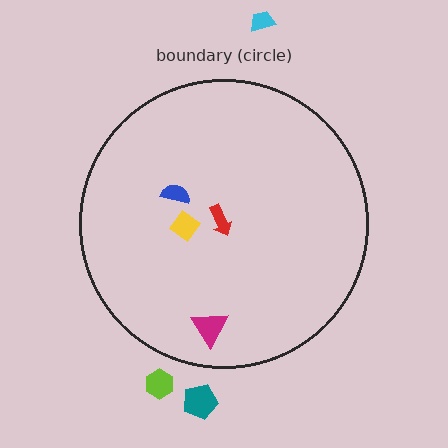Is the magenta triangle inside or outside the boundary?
Inside.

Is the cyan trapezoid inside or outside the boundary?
Outside.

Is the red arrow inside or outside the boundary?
Inside.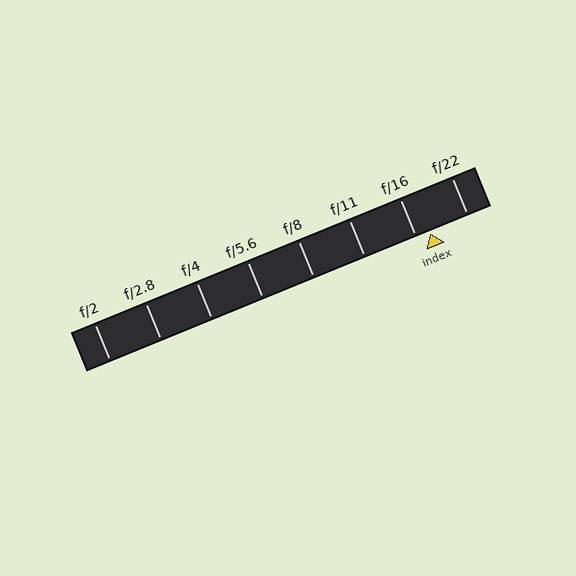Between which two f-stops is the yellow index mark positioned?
The index mark is between f/16 and f/22.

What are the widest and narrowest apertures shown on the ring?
The widest aperture shown is f/2 and the narrowest is f/22.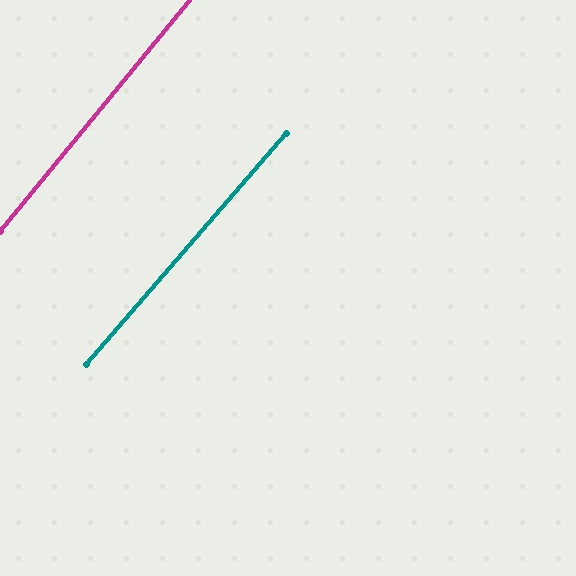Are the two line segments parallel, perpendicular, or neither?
Parallel — their directions differ by only 1.5°.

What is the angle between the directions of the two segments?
Approximately 2 degrees.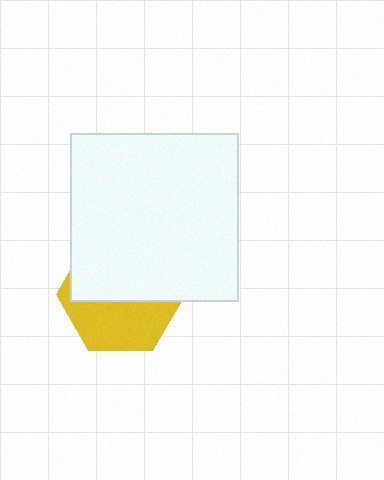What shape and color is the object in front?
The object in front is a white square.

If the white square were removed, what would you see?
You would see the complete yellow hexagon.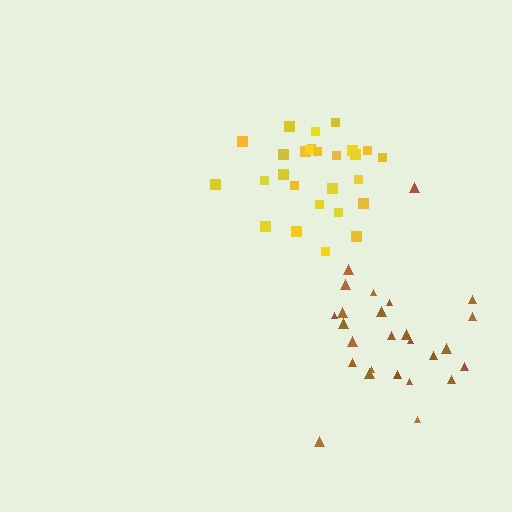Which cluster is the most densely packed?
Yellow.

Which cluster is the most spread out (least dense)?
Brown.